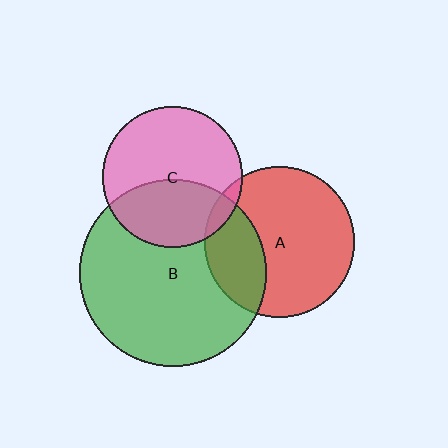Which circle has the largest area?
Circle B (green).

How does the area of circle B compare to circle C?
Approximately 1.8 times.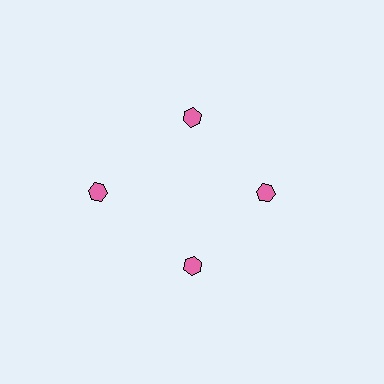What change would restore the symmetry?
The symmetry would be restored by moving it inward, back onto the ring so that all 4 hexagons sit at equal angles and equal distance from the center.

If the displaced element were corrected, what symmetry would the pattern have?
It would have 4-fold rotational symmetry — the pattern would map onto itself every 90 degrees.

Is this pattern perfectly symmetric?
No. The 4 pink hexagons are arranged in a ring, but one element near the 9 o'clock position is pushed outward from the center, breaking the 4-fold rotational symmetry.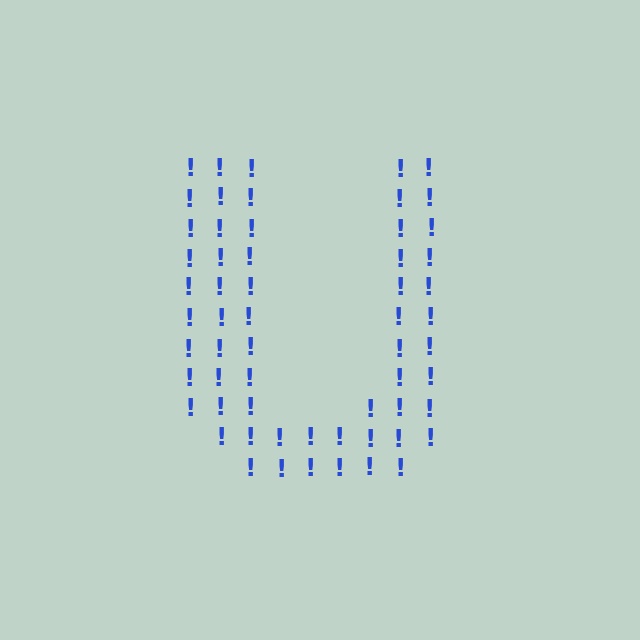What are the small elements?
The small elements are exclamation marks.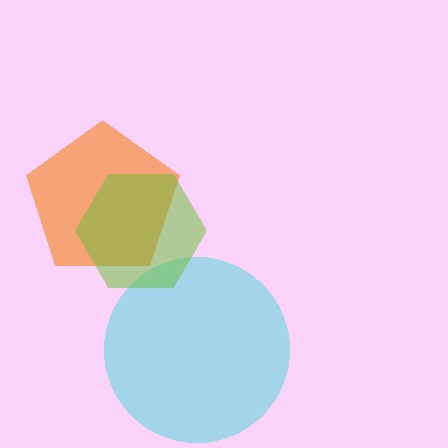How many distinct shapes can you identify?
There are 3 distinct shapes: an orange pentagon, a cyan circle, a lime hexagon.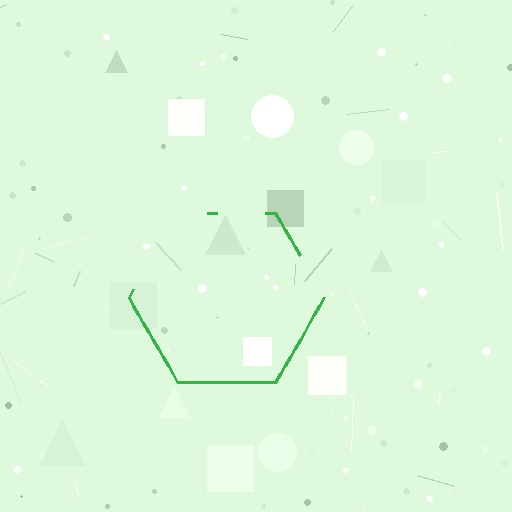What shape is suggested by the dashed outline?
The dashed outline suggests a hexagon.